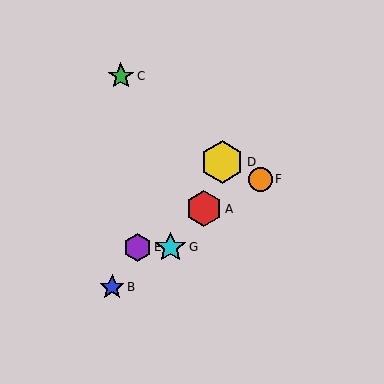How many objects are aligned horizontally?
2 objects (E, G) are aligned horizontally.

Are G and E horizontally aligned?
Yes, both are at y≈247.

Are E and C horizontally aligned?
No, E is at y≈247 and C is at y≈76.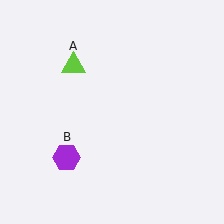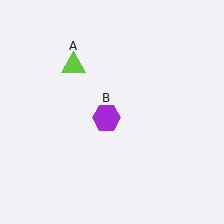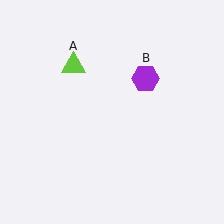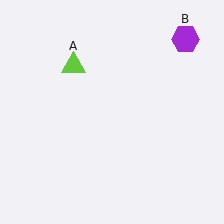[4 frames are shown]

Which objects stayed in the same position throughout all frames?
Lime triangle (object A) remained stationary.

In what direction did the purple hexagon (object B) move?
The purple hexagon (object B) moved up and to the right.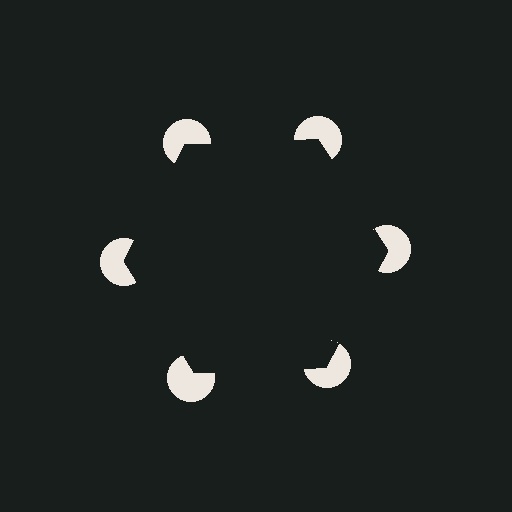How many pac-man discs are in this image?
There are 6 — one at each vertex of the illusory hexagon.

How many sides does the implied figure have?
6 sides.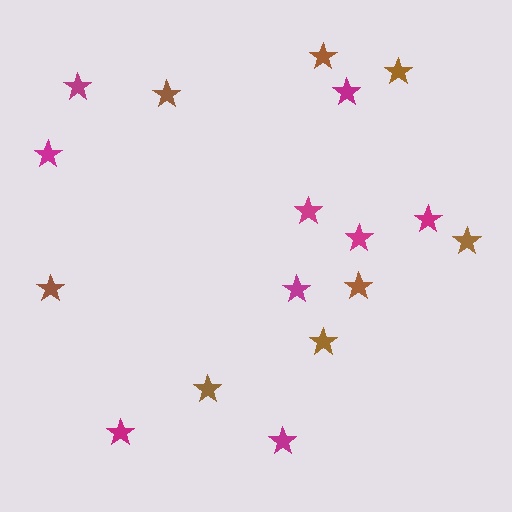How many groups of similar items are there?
There are 2 groups: one group of magenta stars (9) and one group of brown stars (8).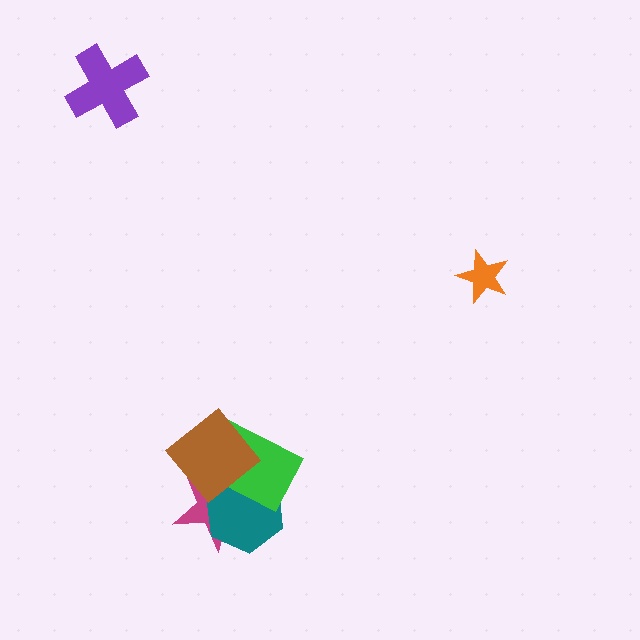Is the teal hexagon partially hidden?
Yes, it is partially covered by another shape.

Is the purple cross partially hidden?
No, no other shape covers it.